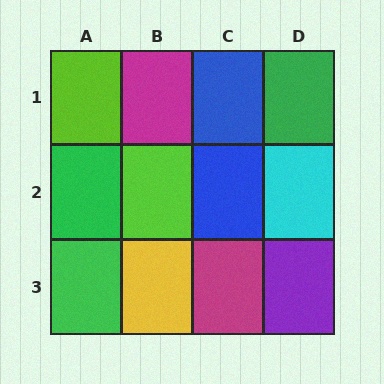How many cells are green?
3 cells are green.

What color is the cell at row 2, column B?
Lime.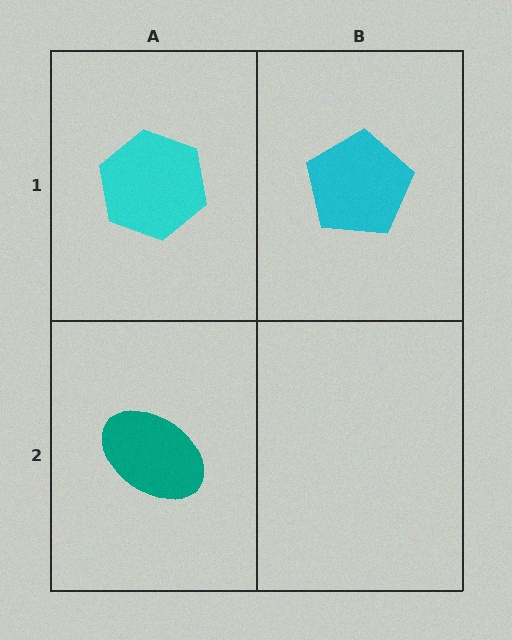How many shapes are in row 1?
2 shapes.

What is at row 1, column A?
A cyan hexagon.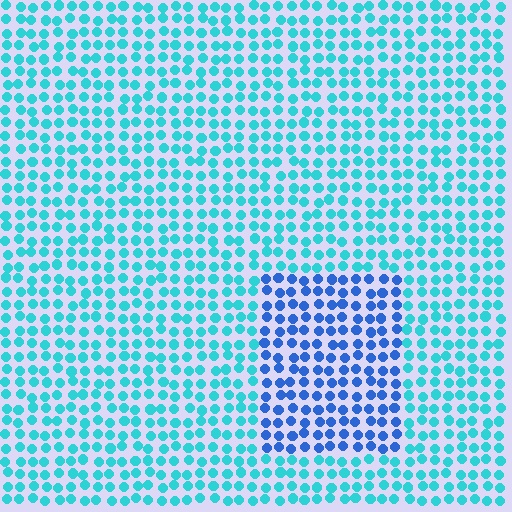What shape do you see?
I see a rectangle.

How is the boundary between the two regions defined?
The boundary is defined purely by a slight shift in hue (about 38 degrees). Spacing, size, and orientation are identical on both sides.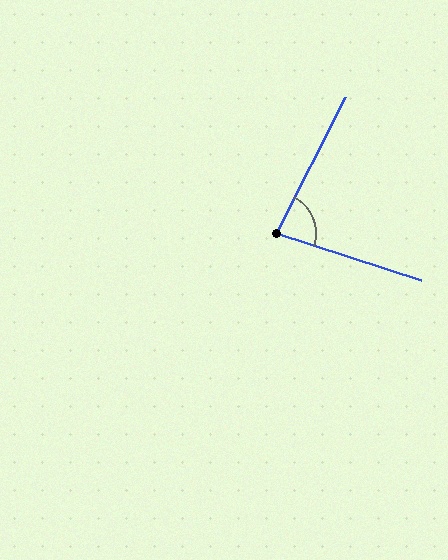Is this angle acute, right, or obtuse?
It is acute.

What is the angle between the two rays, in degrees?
Approximately 81 degrees.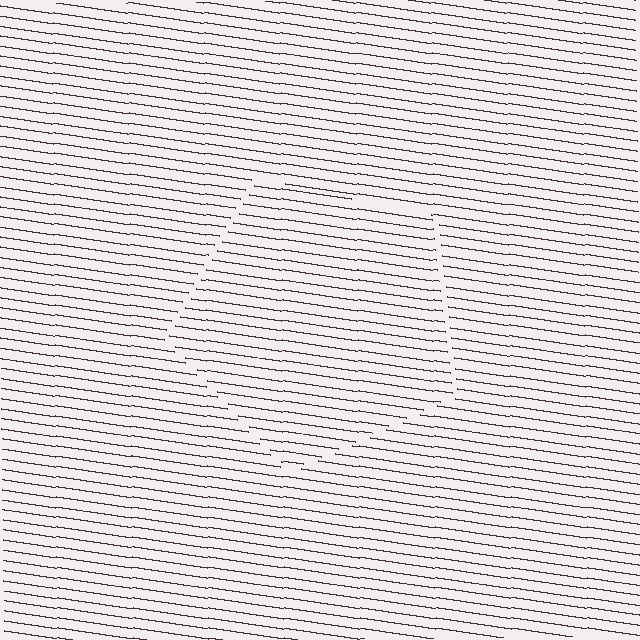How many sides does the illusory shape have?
5 sides — the line-ends trace a pentagon.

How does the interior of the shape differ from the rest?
The interior of the shape contains the same grating, shifted by half a period — the contour is defined by the phase discontinuity where line-ends from the inner and outer gratings abut.